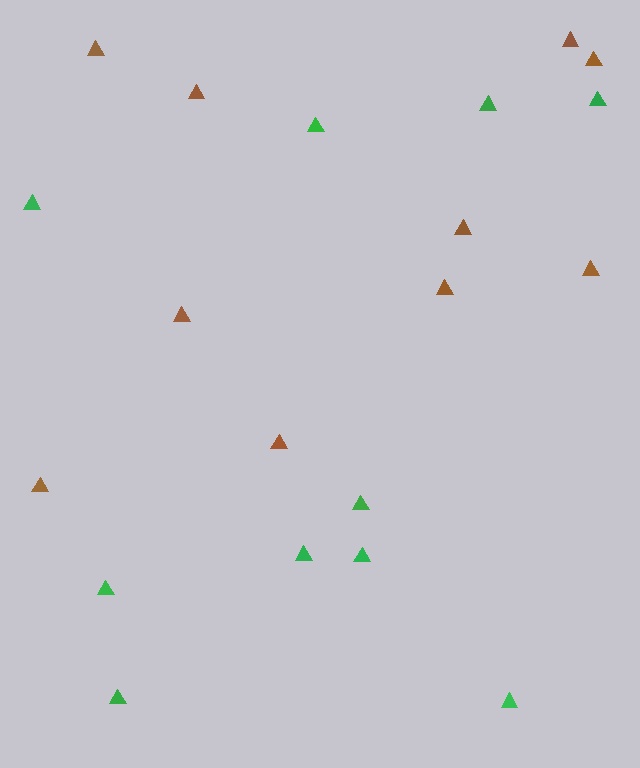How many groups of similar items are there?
There are 2 groups: one group of green triangles (10) and one group of brown triangles (10).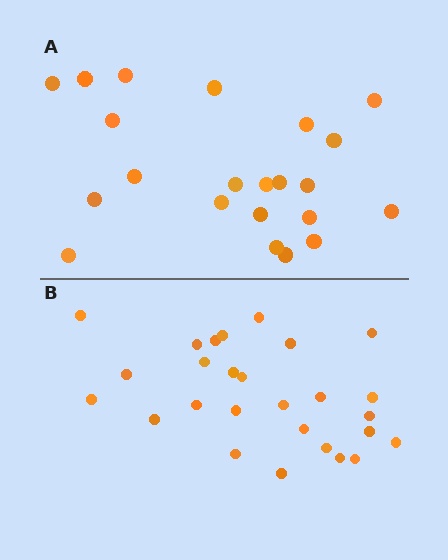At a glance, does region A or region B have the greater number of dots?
Region B (the bottom region) has more dots.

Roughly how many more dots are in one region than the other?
Region B has about 5 more dots than region A.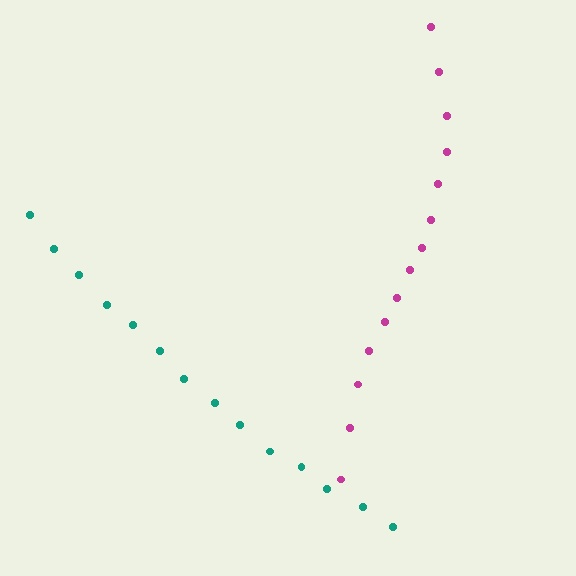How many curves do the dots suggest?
There are 2 distinct paths.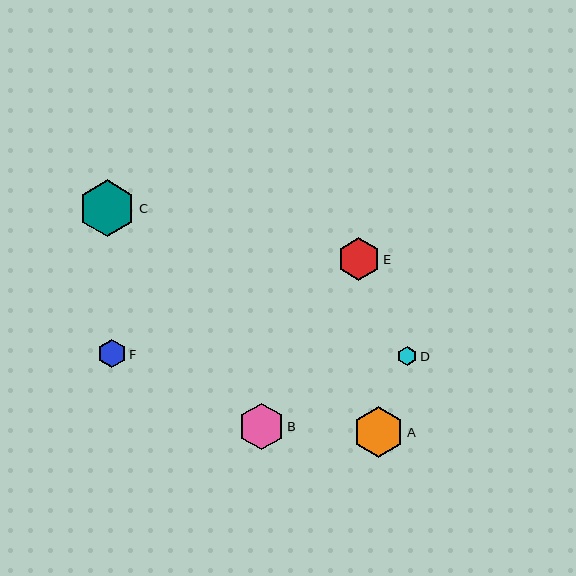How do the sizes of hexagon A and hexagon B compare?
Hexagon A and hexagon B are approximately the same size.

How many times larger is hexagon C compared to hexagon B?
Hexagon C is approximately 1.2 times the size of hexagon B.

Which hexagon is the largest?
Hexagon C is the largest with a size of approximately 57 pixels.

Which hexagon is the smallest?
Hexagon D is the smallest with a size of approximately 19 pixels.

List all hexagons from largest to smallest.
From largest to smallest: C, A, B, E, F, D.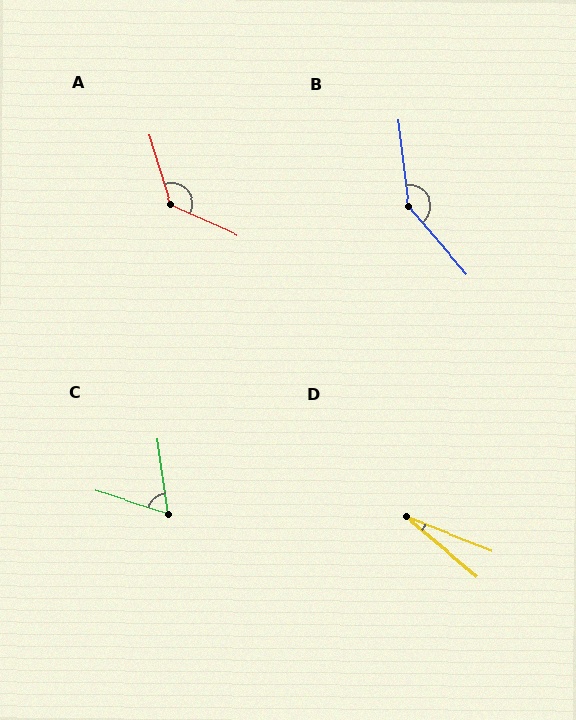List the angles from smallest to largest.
D (18°), C (64°), A (131°), B (146°).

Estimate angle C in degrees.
Approximately 64 degrees.